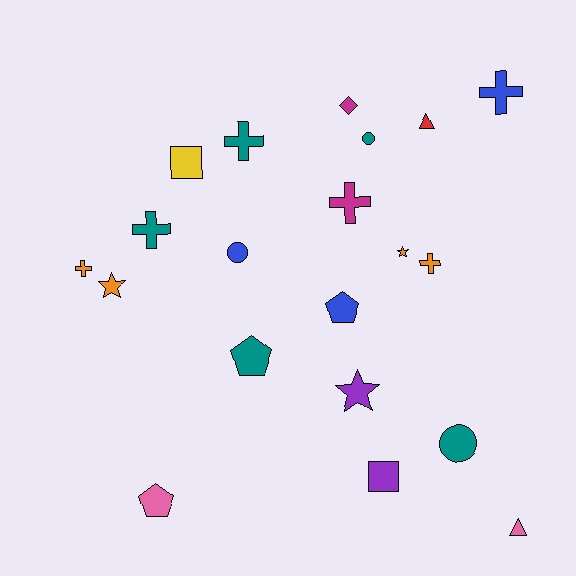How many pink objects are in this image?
There are 2 pink objects.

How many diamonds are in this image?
There is 1 diamond.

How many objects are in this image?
There are 20 objects.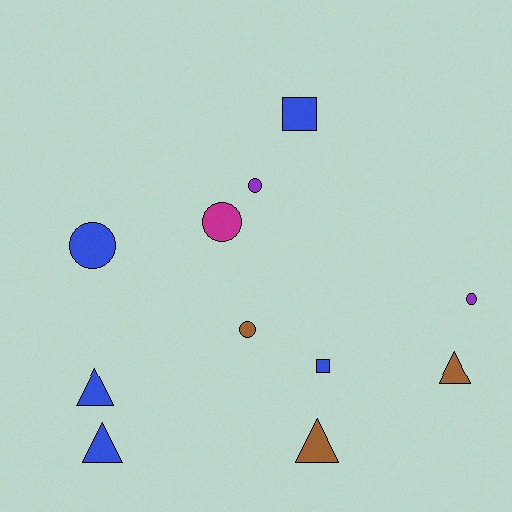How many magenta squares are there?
There are no magenta squares.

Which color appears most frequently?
Blue, with 5 objects.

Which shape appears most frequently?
Circle, with 5 objects.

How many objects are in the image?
There are 11 objects.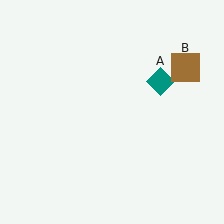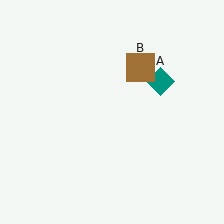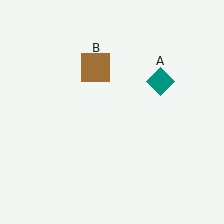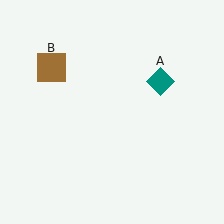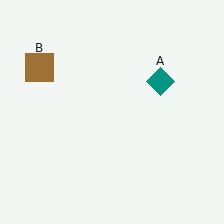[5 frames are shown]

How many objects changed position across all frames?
1 object changed position: brown square (object B).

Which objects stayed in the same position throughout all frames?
Teal diamond (object A) remained stationary.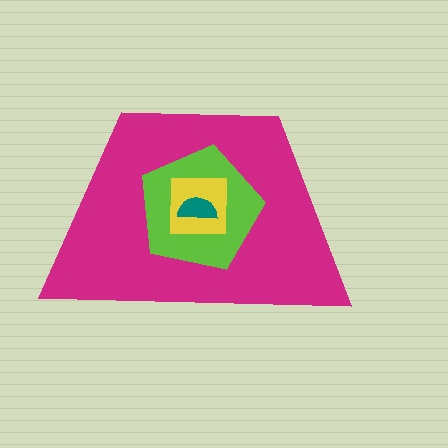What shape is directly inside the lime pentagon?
The yellow square.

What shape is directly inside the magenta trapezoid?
The lime pentagon.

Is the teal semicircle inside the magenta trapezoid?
Yes.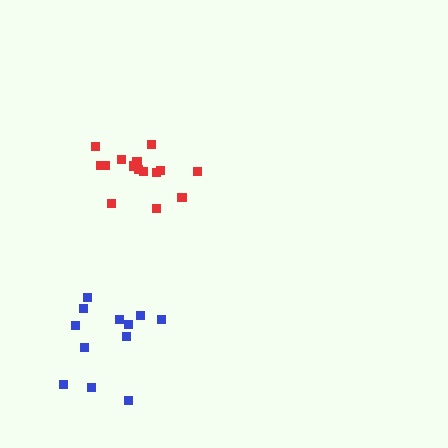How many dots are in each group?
Group 1: 12 dots, Group 2: 16 dots (28 total).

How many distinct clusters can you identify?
There are 2 distinct clusters.